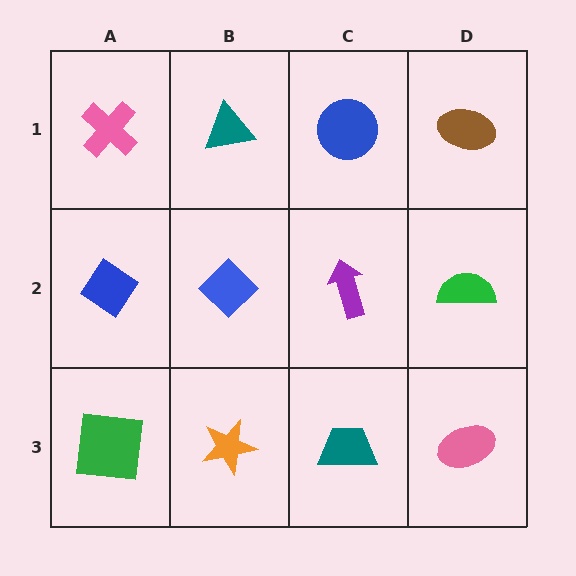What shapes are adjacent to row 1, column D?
A green semicircle (row 2, column D), a blue circle (row 1, column C).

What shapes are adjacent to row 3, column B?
A blue diamond (row 2, column B), a green square (row 3, column A), a teal trapezoid (row 3, column C).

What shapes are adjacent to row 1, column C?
A purple arrow (row 2, column C), a teal triangle (row 1, column B), a brown ellipse (row 1, column D).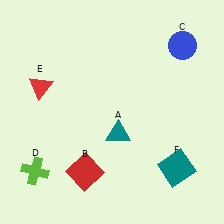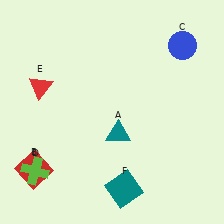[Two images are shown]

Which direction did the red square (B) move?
The red square (B) moved left.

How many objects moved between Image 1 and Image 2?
2 objects moved between the two images.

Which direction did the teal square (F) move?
The teal square (F) moved left.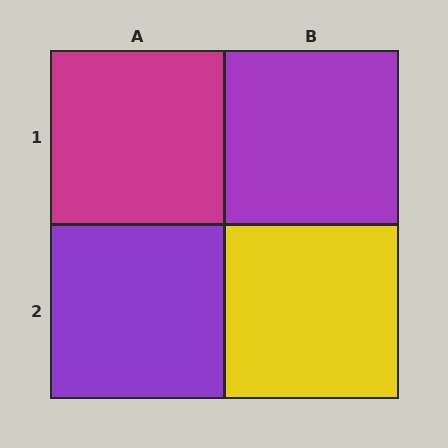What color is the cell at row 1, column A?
Magenta.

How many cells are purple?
2 cells are purple.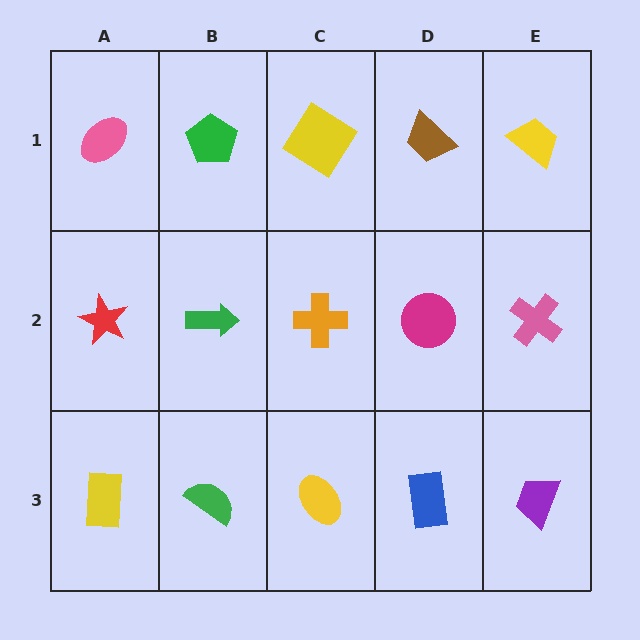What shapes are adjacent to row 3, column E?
A pink cross (row 2, column E), a blue rectangle (row 3, column D).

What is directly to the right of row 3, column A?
A green semicircle.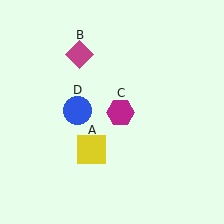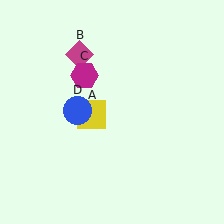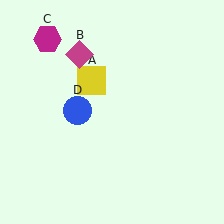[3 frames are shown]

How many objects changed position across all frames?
2 objects changed position: yellow square (object A), magenta hexagon (object C).